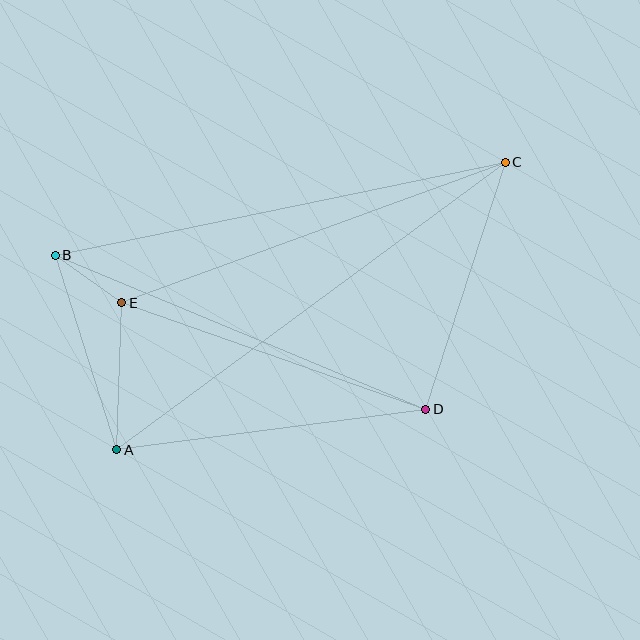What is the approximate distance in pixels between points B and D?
The distance between B and D is approximately 401 pixels.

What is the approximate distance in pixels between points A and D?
The distance between A and D is approximately 312 pixels.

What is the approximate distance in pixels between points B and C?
The distance between B and C is approximately 460 pixels.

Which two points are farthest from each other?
Points A and C are farthest from each other.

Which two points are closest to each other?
Points B and E are closest to each other.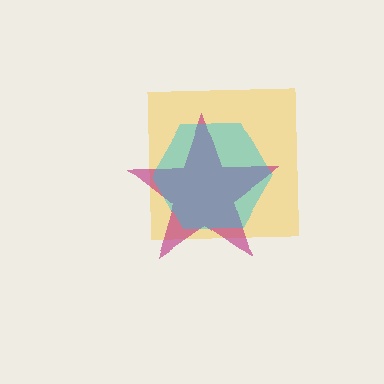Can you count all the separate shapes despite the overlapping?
Yes, there are 3 separate shapes.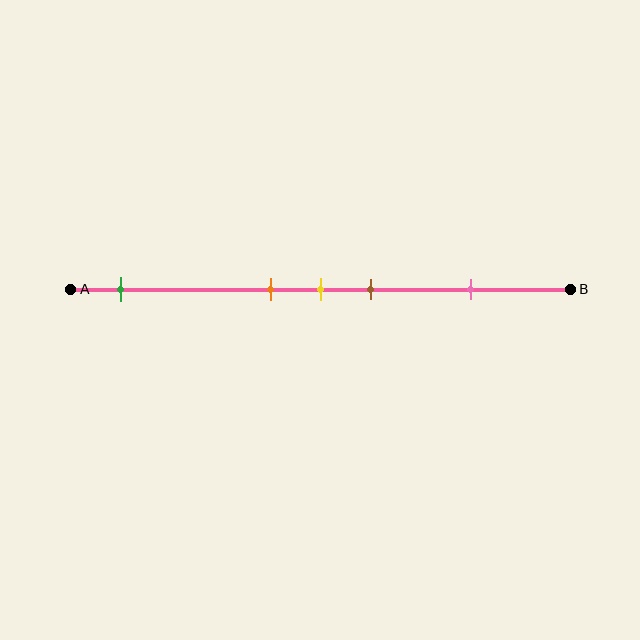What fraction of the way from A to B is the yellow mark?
The yellow mark is approximately 50% (0.5) of the way from A to B.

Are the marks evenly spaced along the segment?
No, the marks are not evenly spaced.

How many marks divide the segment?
There are 5 marks dividing the segment.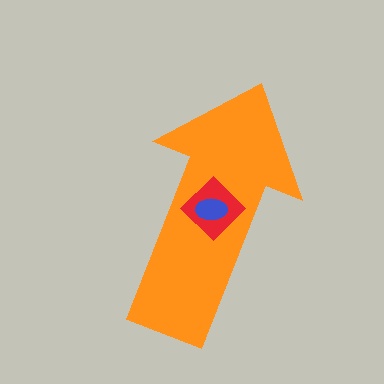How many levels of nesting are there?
3.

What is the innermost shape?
The blue ellipse.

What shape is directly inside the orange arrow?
The red diamond.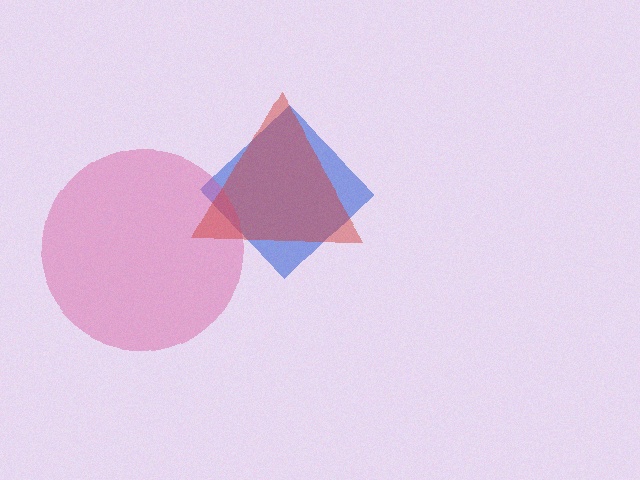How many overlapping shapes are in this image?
There are 3 overlapping shapes in the image.